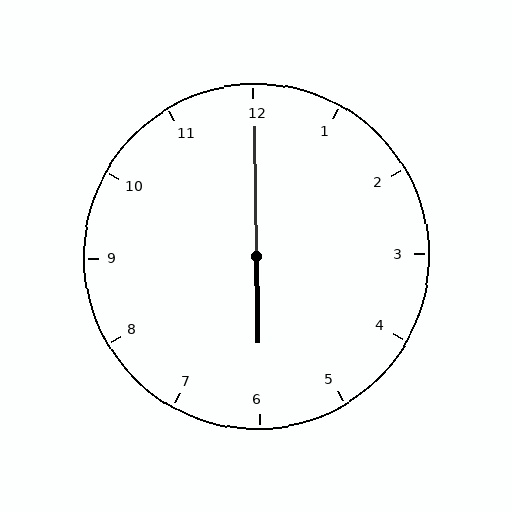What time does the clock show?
6:00.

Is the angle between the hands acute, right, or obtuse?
It is obtuse.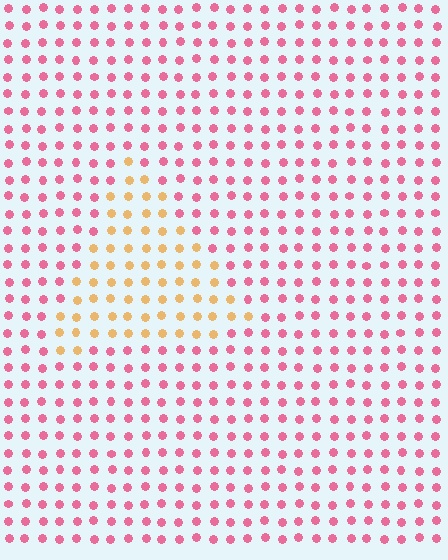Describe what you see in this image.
The image is filled with small pink elements in a uniform arrangement. A triangle-shaped region is visible where the elements are tinted to a slightly different hue, forming a subtle color boundary.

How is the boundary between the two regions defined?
The boundary is defined purely by a slight shift in hue (about 58 degrees). Spacing, size, and orientation are identical on both sides.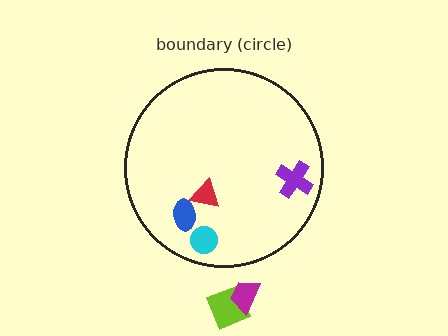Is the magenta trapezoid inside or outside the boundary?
Outside.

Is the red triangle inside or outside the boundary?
Inside.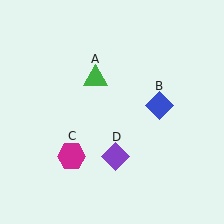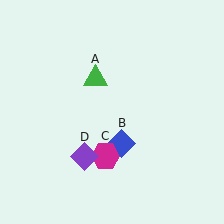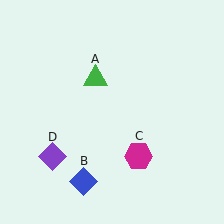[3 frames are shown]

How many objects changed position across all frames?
3 objects changed position: blue diamond (object B), magenta hexagon (object C), purple diamond (object D).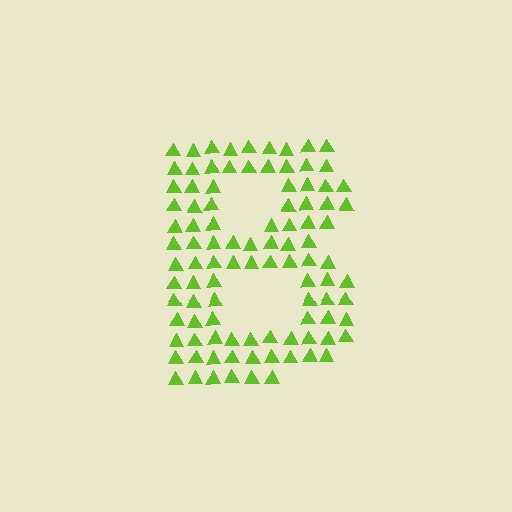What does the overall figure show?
The overall figure shows the letter B.